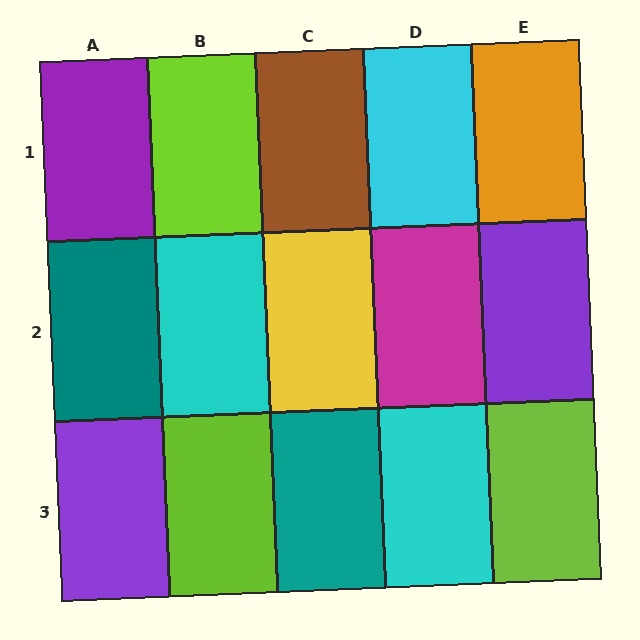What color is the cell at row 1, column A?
Purple.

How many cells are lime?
3 cells are lime.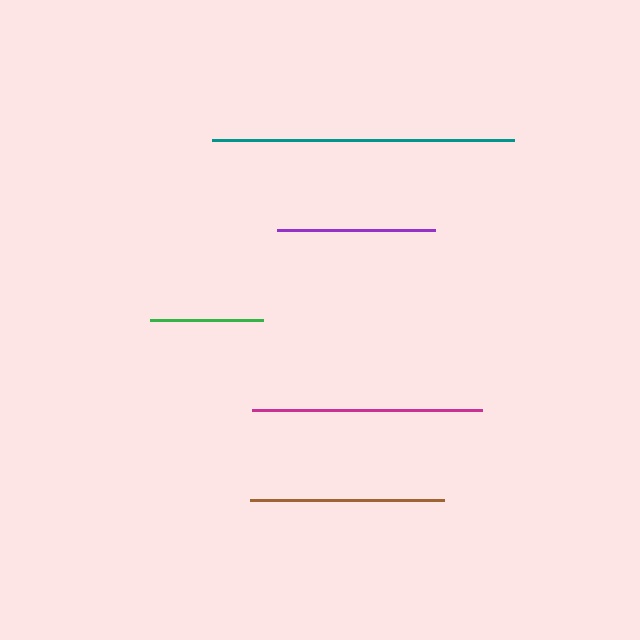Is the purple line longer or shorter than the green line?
The purple line is longer than the green line.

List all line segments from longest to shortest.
From longest to shortest: teal, magenta, brown, purple, green.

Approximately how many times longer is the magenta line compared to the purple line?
The magenta line is approximately 1.5 times the length of the purple line.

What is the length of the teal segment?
The teal segment is approximately 303 pixels long.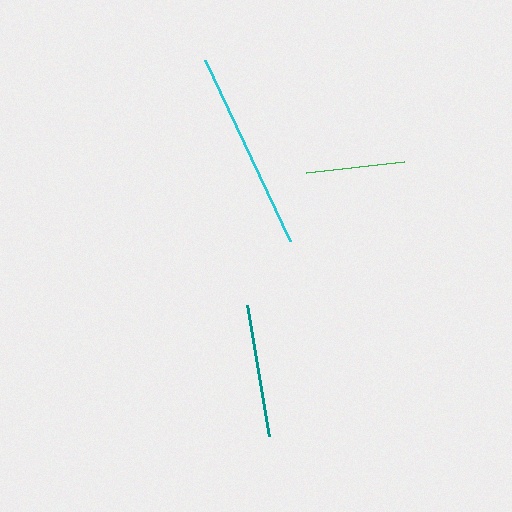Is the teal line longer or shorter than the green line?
The teal line is longer than the green line.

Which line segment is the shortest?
The green line is the shortest at approximately 99 pixels.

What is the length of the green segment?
The green segment is approximately 99 pixels long.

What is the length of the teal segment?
The teal segment is approximately 133 pixels long.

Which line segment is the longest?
The cyan line is the longest at approximately 200 pixels.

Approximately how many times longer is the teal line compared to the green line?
The teal line is approximately 1.3 times the length of the green line.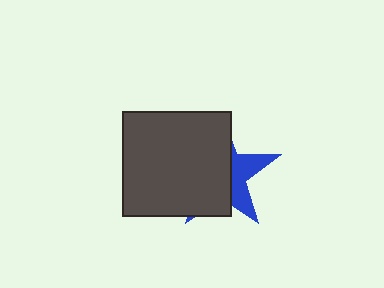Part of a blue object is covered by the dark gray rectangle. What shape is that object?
It is a star.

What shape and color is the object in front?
The object in front is a dark gray rectangle.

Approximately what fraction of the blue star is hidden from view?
Roughly 65% of the blue star is hidden behind the dark gray rectangle.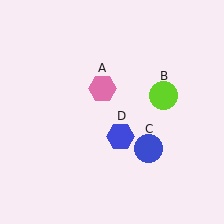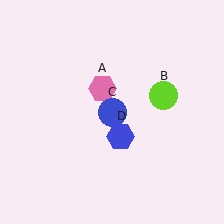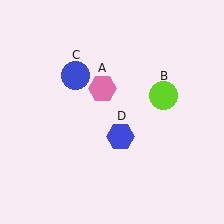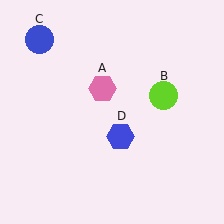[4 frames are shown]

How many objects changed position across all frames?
1 object changed position: blue circle (object C).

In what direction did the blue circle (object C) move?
The blue circle (object C) moved up and to the left.